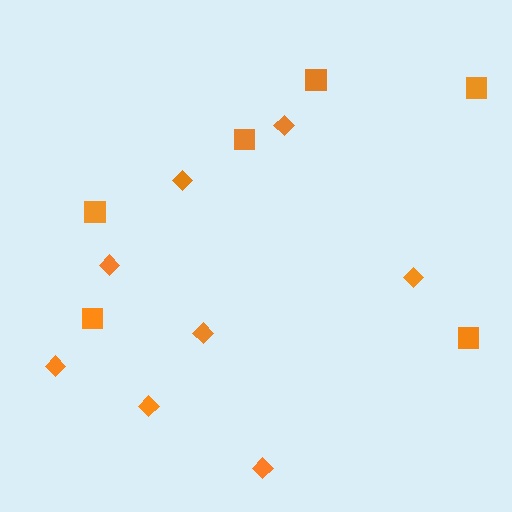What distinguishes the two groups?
There are 2 groups: one group of squares (6) and one group of diamonds (8).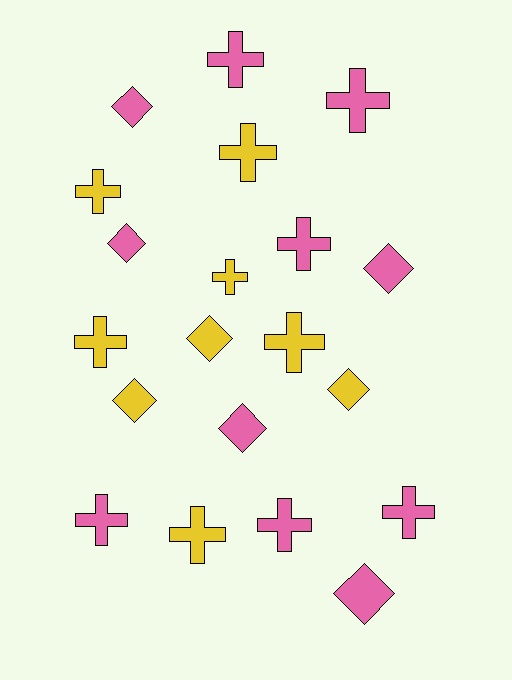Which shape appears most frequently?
Cross, with 12 objects.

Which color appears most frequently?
Pink, with 11 objects.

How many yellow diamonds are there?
There are 3 yellow diamonds.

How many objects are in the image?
There are 20 objects.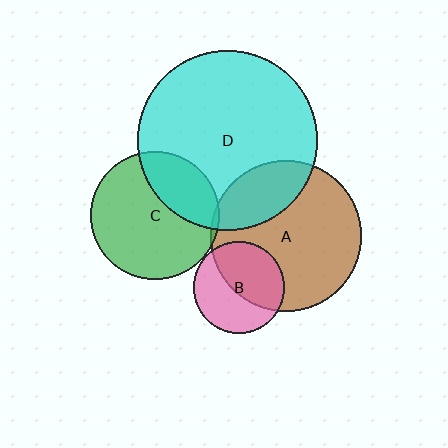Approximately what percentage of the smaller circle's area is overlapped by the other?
Approximately 5%.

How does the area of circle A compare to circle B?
Approximately 2.7 times.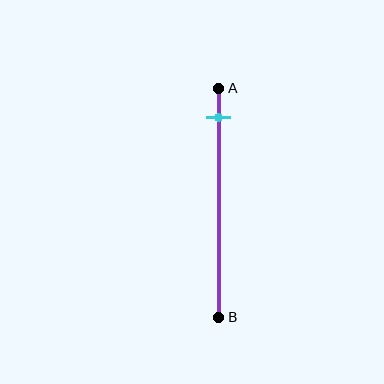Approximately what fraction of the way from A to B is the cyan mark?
The cyan mark is approximately 15% of the way from A to B.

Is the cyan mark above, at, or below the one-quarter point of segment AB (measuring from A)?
The cyan mark is above the one-quarter point of segment AB.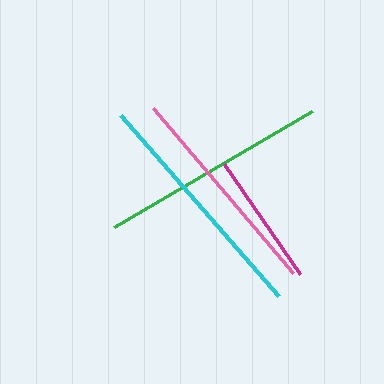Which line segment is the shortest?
The magenta line is the shortest at approximately 134 pixels.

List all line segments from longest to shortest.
From longest to shortest: cyan, green, pink, magenta.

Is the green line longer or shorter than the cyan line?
The cyan line is longer than the green line.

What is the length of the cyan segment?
The cyan segment is approximately 240 pixels long.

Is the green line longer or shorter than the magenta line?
The green line is longer than the magenta line.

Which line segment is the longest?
The cyan line is the longest at approximately 240 pixels.